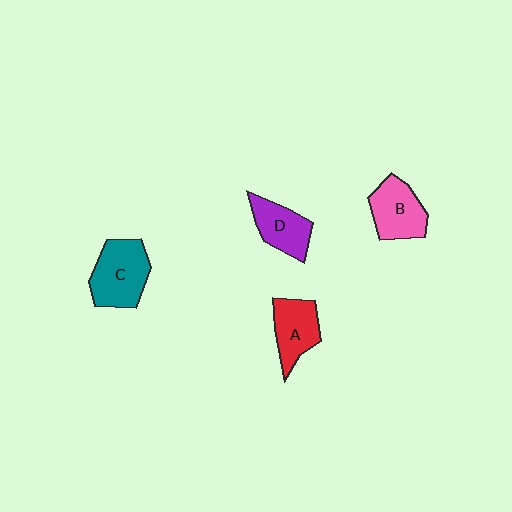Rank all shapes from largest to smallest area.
From largest to smallest: C (teal), B (pink), A (red), D (purple).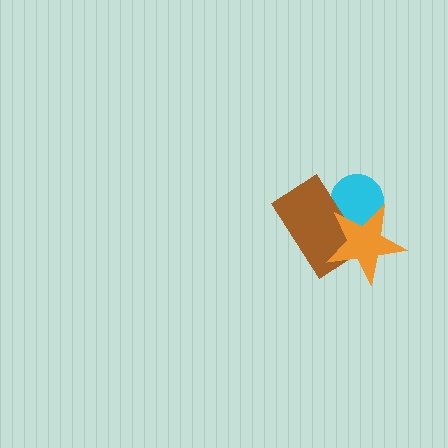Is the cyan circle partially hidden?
Yes, it is partially covered by another shape.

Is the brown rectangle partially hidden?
Yes, it is partially covered by another shape.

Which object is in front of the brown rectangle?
The orange star is in front of the brown rectangle.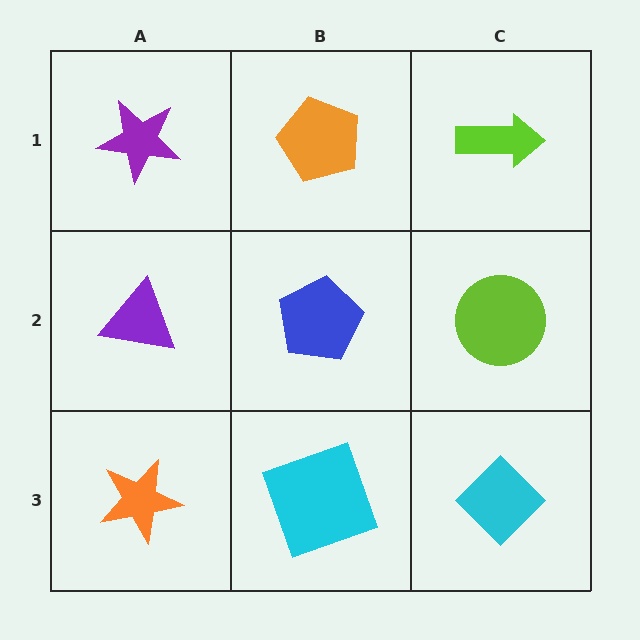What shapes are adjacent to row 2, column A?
A purple star (row 1, column A), an orange star (row 3, column A), a blue pentagon (row 2, column B).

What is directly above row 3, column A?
A purple triangle.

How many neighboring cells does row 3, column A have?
2.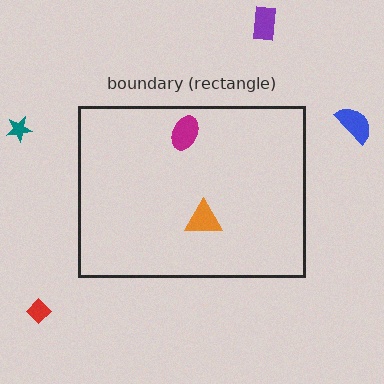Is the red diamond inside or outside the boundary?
Outside.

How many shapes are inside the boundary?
2 inside, 4 outside.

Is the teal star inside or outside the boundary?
Outside.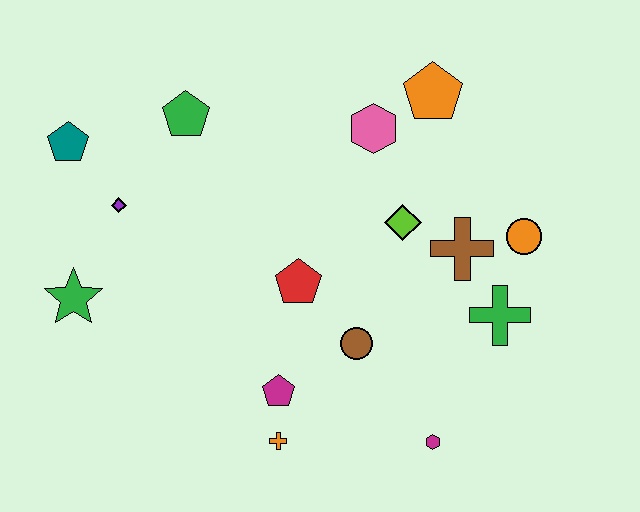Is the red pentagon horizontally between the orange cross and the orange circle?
Yes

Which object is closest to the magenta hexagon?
The brown circle is closest to the magenta hexagon.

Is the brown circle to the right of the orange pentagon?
No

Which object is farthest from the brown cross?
The teal pentagon is farthest from the brown cross.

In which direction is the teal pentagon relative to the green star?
The teal pentagon is above the green star.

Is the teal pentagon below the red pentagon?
No